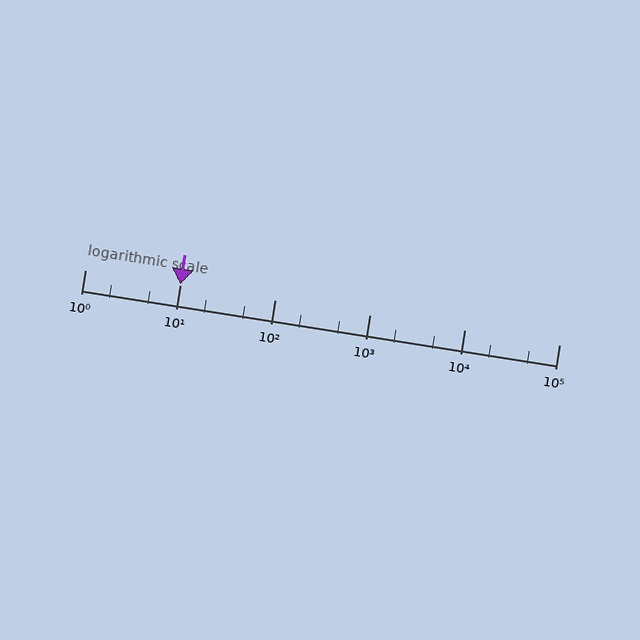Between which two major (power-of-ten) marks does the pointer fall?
The pointer is between 10 and 100.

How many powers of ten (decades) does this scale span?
The scale spans 5 decades, from 1 to 100000.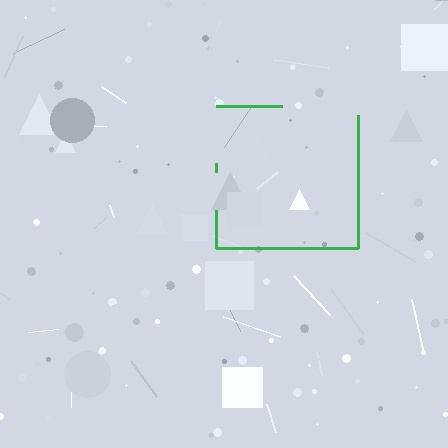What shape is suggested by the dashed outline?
The dashed outline suggests a square.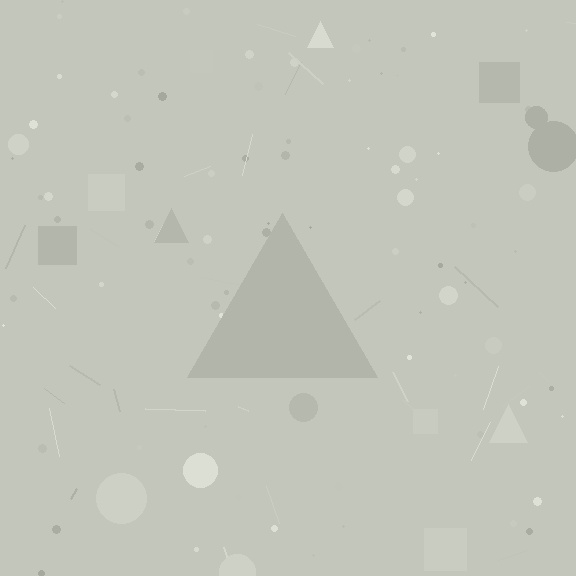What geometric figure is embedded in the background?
A triangle is embedded in the background.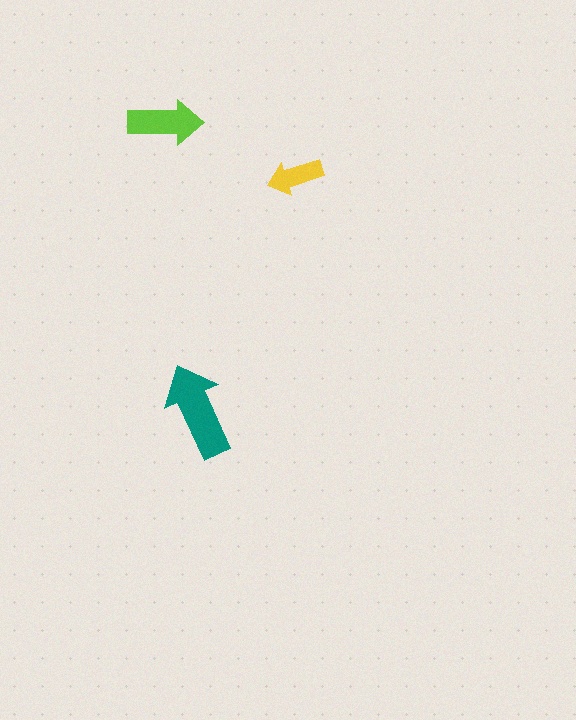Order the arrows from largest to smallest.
the teal one, the lime one, the yellow one.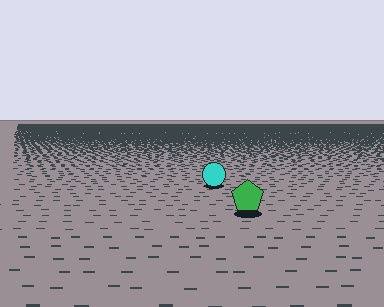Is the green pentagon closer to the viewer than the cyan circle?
Yes. The green pentagon is closer — you can tell from the texture gradient: the ground texture is coarser near it.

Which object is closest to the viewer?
The green pentagon is closest. The texture marks near it are larger and more spread out.